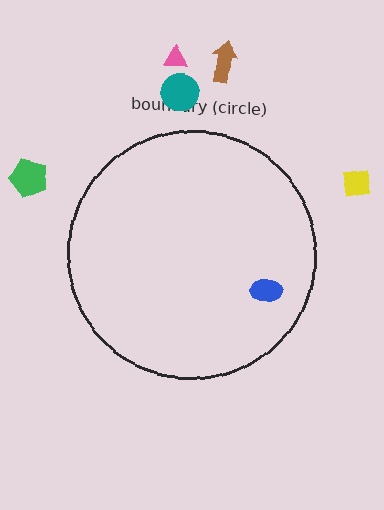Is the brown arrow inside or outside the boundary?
Outside.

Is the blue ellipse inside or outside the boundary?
Inside.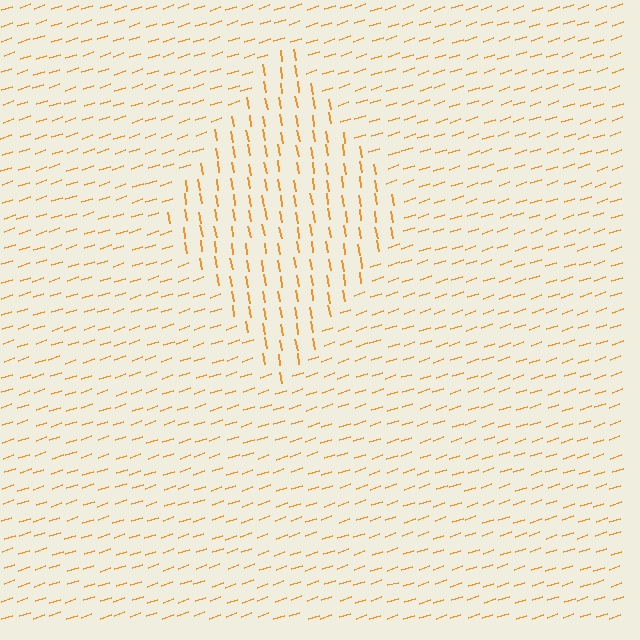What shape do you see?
I see a diamond.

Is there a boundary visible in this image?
Yes, there is a texture boundary formed by a change in line orientation.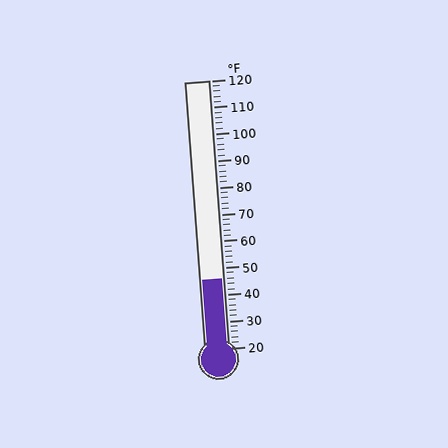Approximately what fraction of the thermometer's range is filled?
The thermometer is filled to approximately 25% of its range.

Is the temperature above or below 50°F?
The temperature is below 50°F.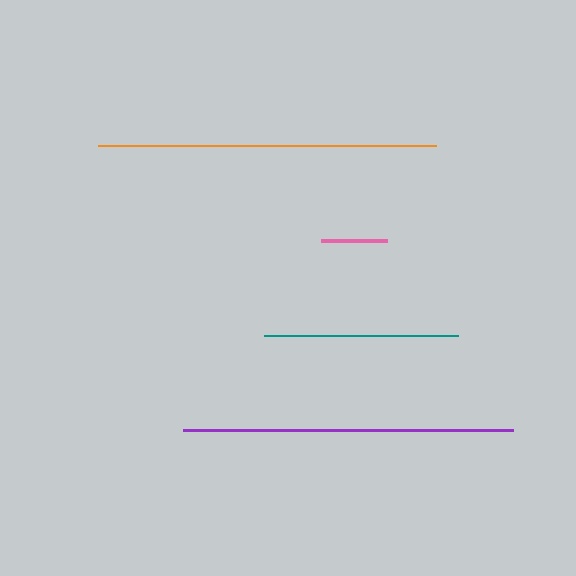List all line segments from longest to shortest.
From longest to shortest: orange, purple, teal, pink.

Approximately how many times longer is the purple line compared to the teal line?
The purple line is approximately 1.7 times the length of the teal line.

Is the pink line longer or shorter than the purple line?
The purple line is longer than the pink line.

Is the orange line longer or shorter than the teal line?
The orange line is longer than the teal line.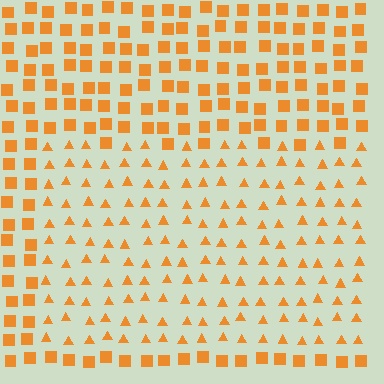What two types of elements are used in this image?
The image uses triangles inside the rectangle region and squares outside it.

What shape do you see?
I see a rectangle.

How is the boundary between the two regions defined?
The boundary is defined by a change in element shape: triangles inside vs. squares outside. All elements share the same color and spacing.